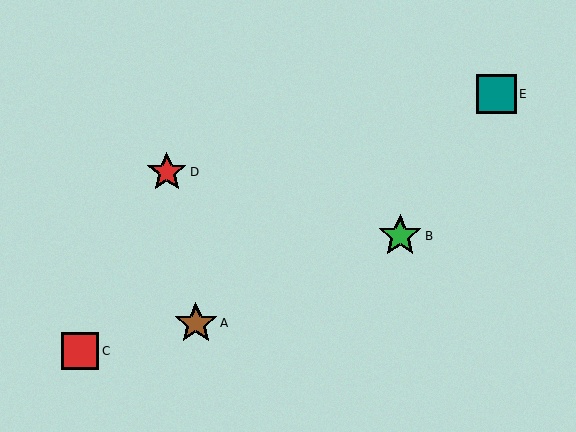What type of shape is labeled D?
Shape D is a red star.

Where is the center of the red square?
The center of the red square is at (80, 351).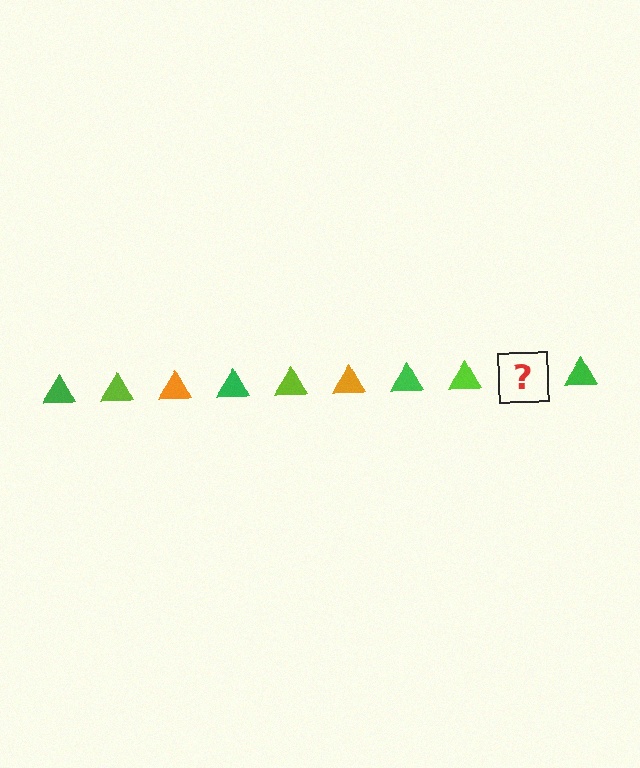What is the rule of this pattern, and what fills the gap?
The rule is that the pattern cycles through green, lime, orange triangles. The gap should be filled with an orange triangle.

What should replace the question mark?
The question mark should be replaced with an orange triangle.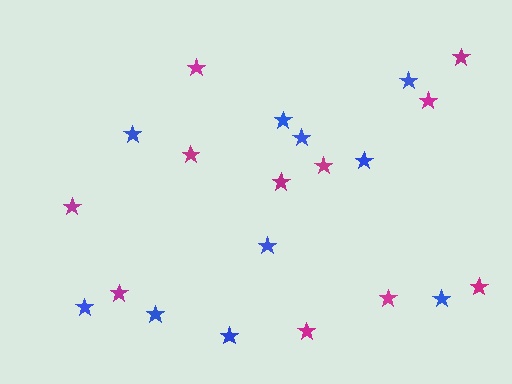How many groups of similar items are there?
There are 2 groups: one group of magenta stars (11) and one group of blue stars (10).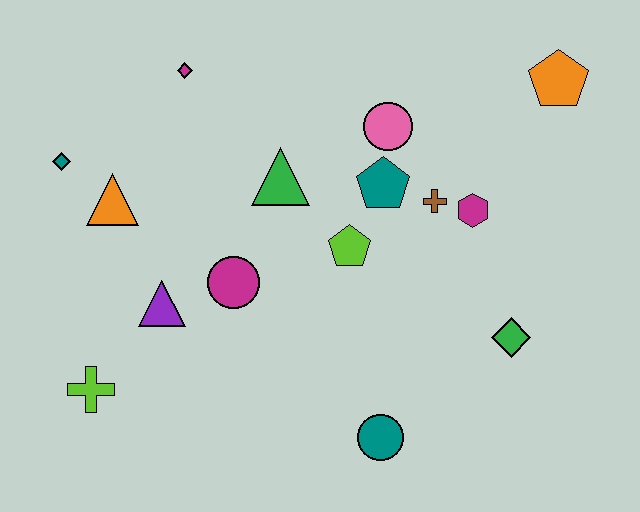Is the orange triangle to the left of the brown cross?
Yes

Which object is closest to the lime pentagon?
The teal pentagon is closest to the lime pentagon.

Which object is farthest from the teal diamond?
The orange pentagon is farthest from the teal diamond.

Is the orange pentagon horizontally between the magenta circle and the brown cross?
No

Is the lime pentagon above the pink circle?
No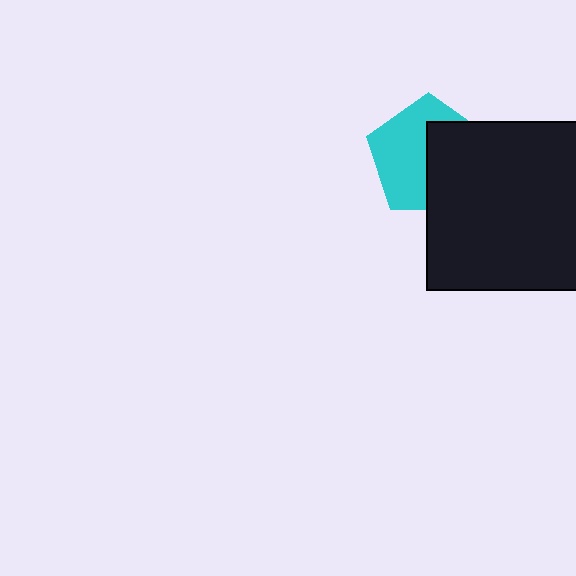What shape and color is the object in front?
The object in front is a black rectangle.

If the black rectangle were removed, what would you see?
You would see the complete cyan pentagon.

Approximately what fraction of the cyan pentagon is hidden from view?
Roughly 47% of the cyan pentagon is hidden behind the black rectangle.